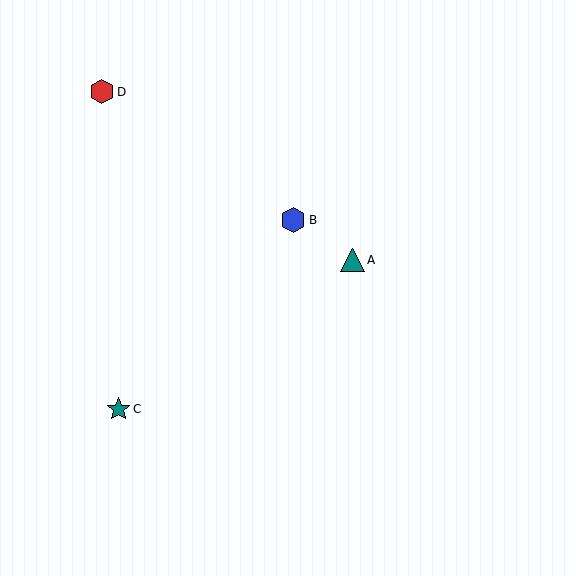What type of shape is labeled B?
Shape B is a blue hexagon.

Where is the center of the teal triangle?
The center of the teal triangle is at (353, 260).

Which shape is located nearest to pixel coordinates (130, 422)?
The teal star (labeled C) at (118, 409) is nearest to that location.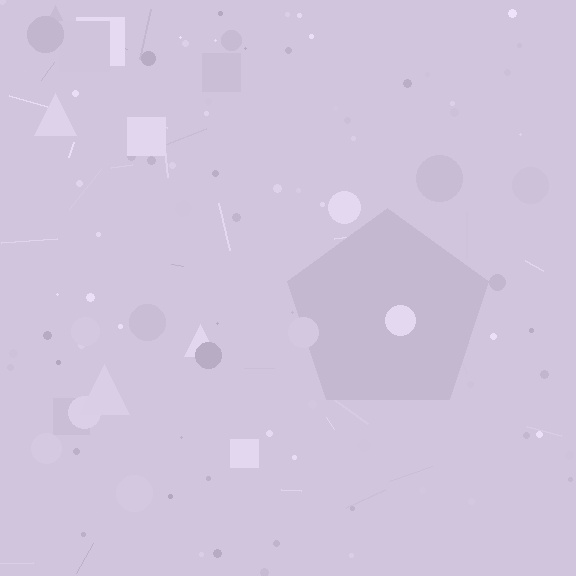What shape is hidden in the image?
A pentagon is hidden in the image.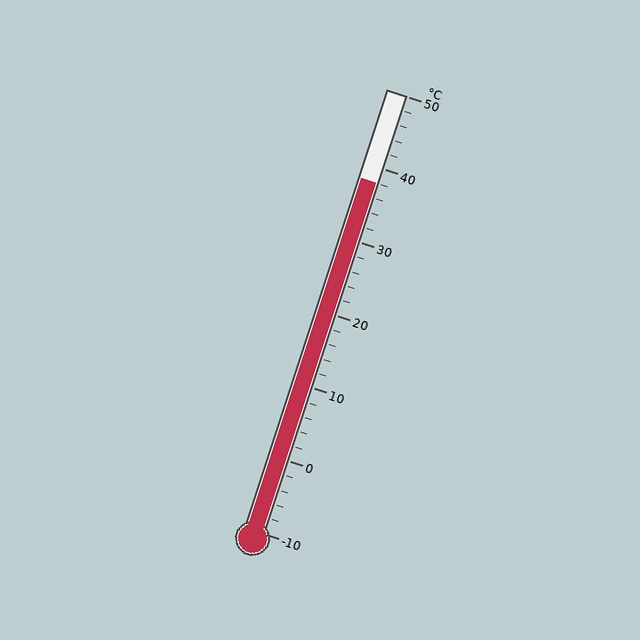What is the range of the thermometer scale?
The thermometer scale ranges from -10°C to 50°C.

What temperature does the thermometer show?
The thermometer shows approximately 38°C.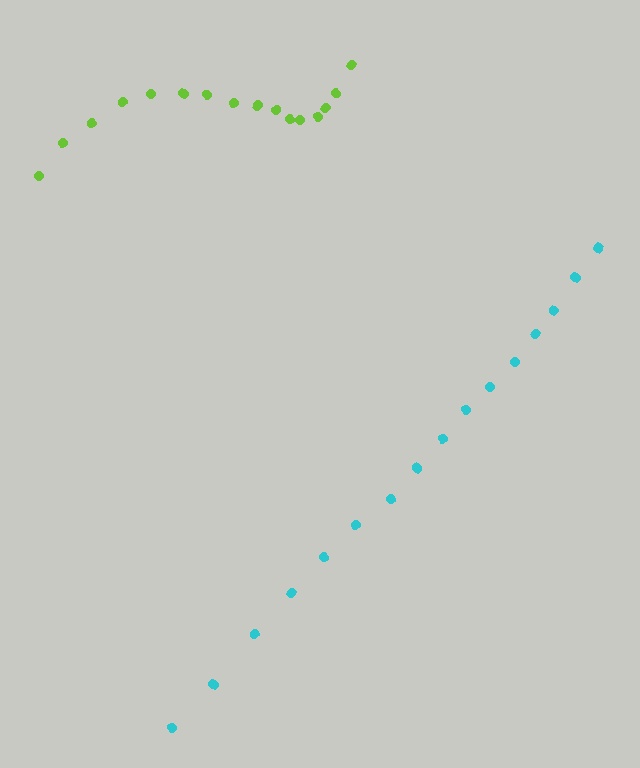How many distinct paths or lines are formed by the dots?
There are 2 distinct paths.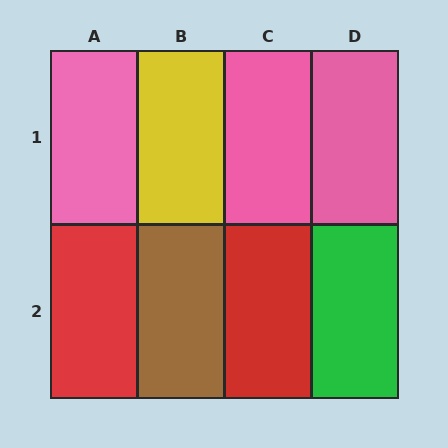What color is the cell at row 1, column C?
Pink.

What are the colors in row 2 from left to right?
Red, brown, red, green.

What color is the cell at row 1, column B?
Yellow.